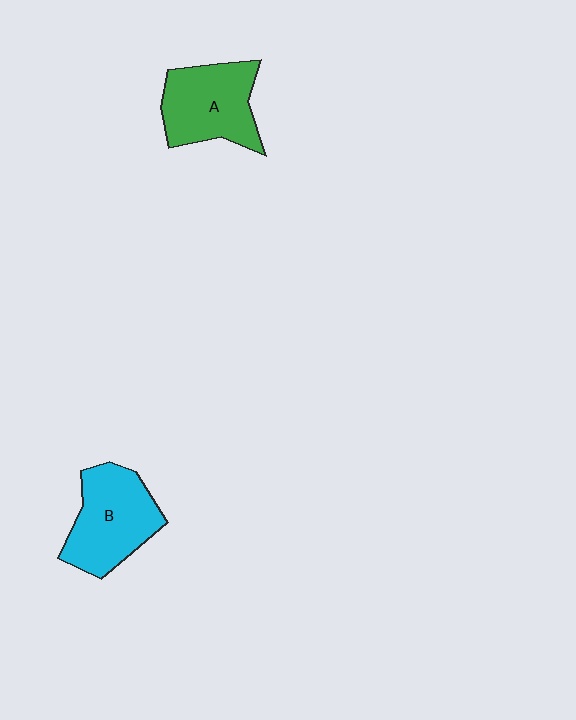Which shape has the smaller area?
Shape A (green).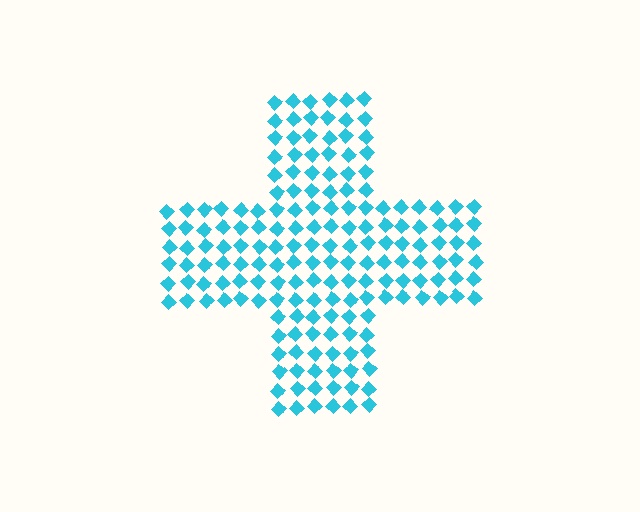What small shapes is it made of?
It is made of small diamonds.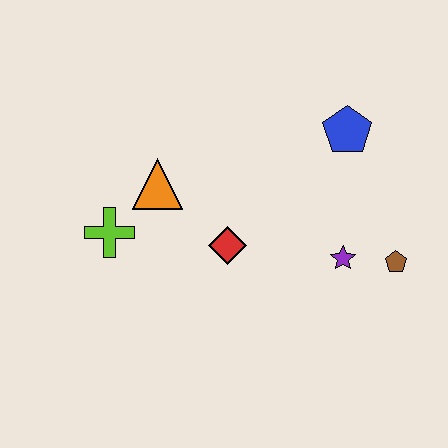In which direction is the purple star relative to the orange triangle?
The purple star is to the right of the orange triangle.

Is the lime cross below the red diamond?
No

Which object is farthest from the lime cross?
The brown pentagon is farthest from the lime cross.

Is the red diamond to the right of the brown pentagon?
No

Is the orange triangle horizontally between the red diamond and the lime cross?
Yes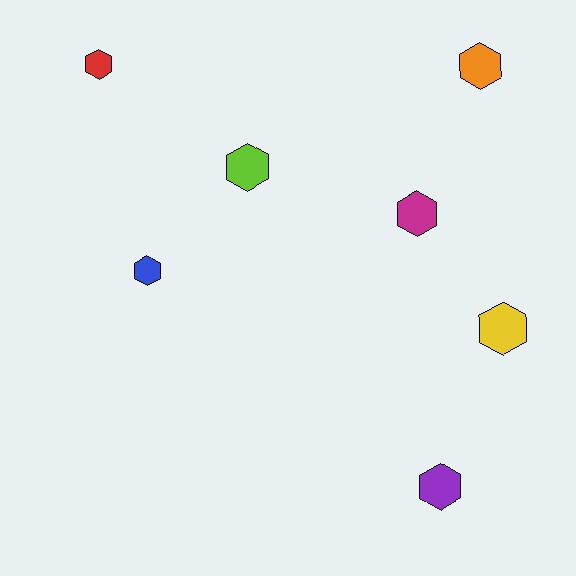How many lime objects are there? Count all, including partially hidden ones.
There is 1 lime object.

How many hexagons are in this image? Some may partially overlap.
There are 7 hexagons.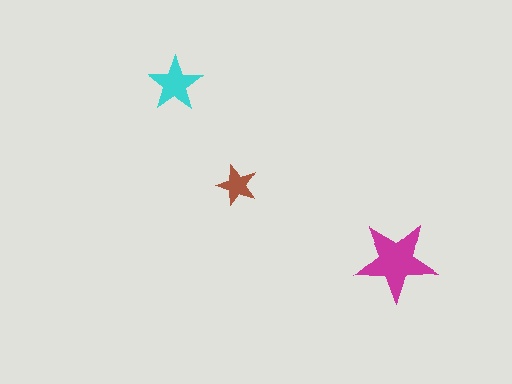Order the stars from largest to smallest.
the magenta one, the cyan one, the brown one.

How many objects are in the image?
There are 3 objects in the image.